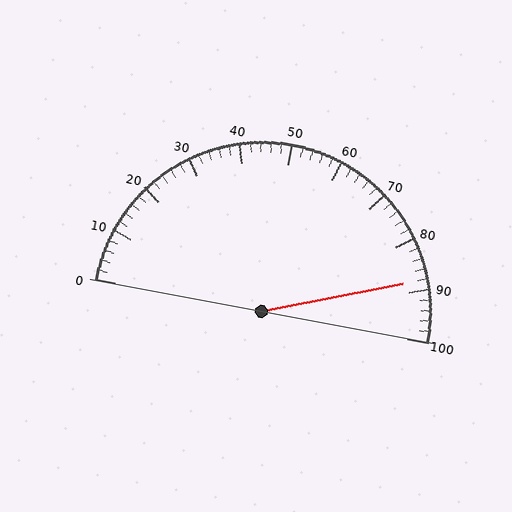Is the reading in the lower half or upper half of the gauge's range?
The reading is in the upper half of the range (0 to 100).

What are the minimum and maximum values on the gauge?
The gauge ranges from 0 to 100.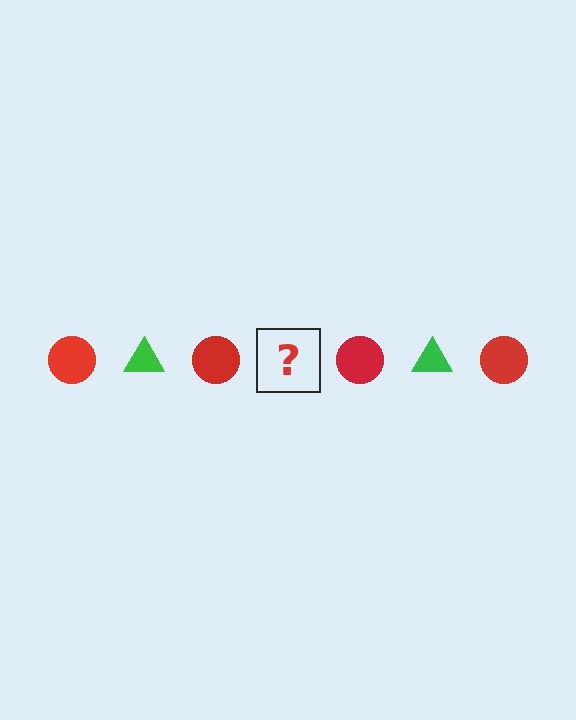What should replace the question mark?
The question mark should be replaced with a green triangle.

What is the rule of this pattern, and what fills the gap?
The rule is that the pattern alternates between red circle and green triangle. The gap should be filled with a green triangle.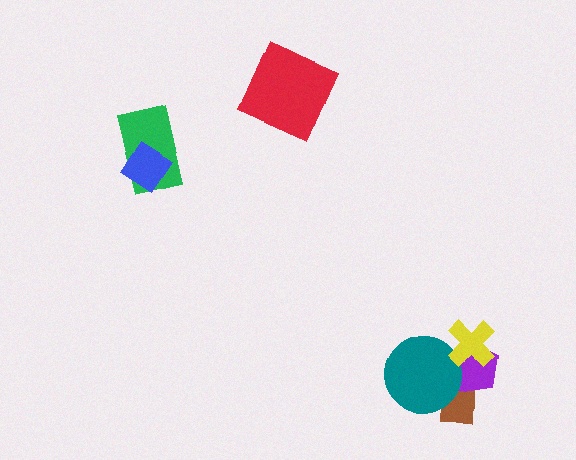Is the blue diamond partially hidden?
No, no other shape covers it.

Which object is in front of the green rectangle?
The blue diamond is in front of the green rectangle.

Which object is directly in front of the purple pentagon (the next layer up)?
The teal circle is directly in front of the purple pentagon.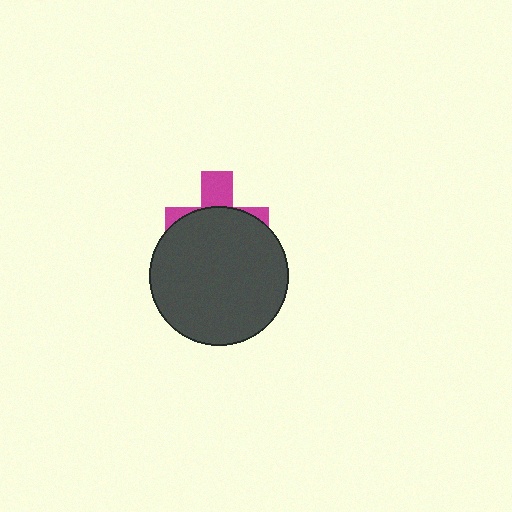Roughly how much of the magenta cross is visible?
A small part of it is visible (roughly 31%).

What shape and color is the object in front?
The object in front is a dark gray circle.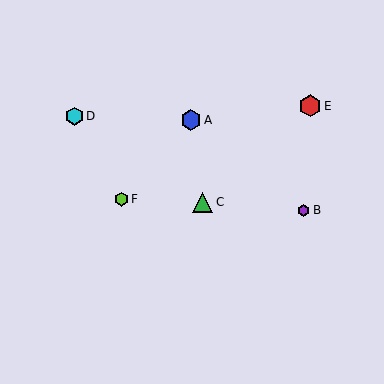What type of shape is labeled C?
Shape C is a green triangle.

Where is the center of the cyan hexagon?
The center of the cyan hexagon is at (74, 116).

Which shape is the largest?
The red hexagon (labeled E) is the largest.